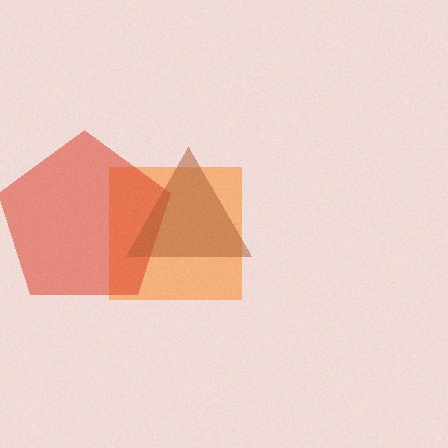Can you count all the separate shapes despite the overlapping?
Yes, there are 3 separate shapes.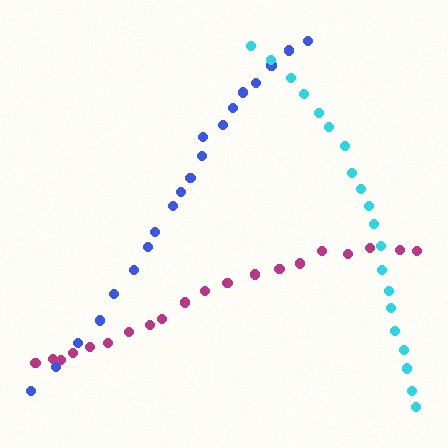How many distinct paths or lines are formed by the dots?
There are 3 distinct paths.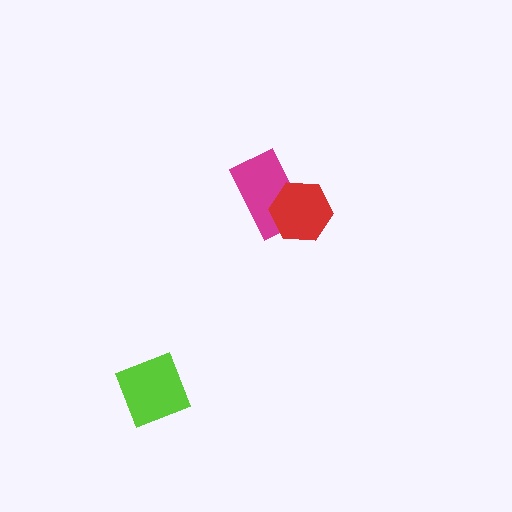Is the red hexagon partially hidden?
No, no other shape covers it.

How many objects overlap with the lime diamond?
0 objects overlap with the lime diamond.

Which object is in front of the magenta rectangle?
The red hexagon is in front of the magenta rectangle.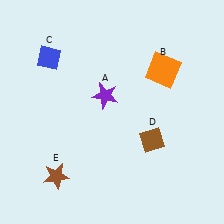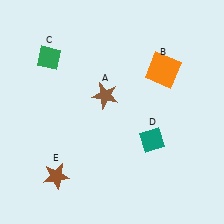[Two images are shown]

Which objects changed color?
A changed from purple to brown. C changed from blue to green. D changed from brown to teal.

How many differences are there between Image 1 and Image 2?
There are 3 differences between the two images.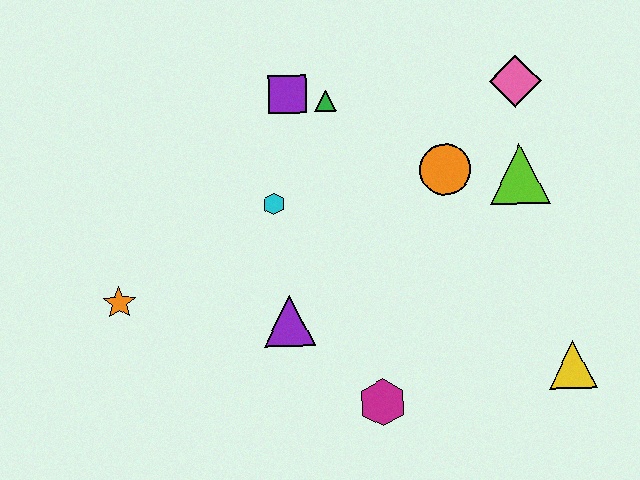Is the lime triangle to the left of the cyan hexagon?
No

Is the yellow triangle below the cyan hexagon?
Yes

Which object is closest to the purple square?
The green triangle is closest to the purple square.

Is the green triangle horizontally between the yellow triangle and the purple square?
Yes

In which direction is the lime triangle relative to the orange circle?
The lime triangle is to the right of the orange circle.